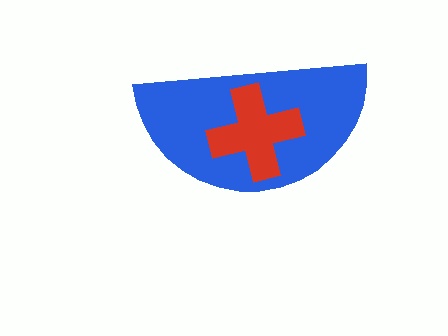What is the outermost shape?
The blue semicircle.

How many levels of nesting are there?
2.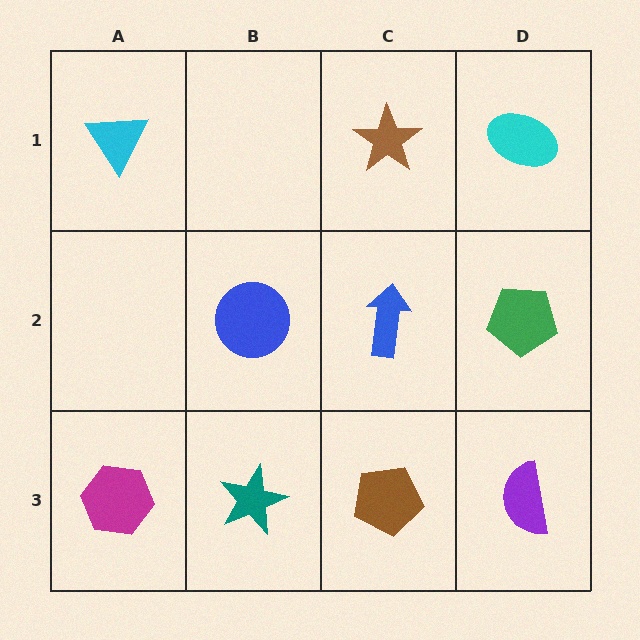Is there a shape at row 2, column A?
No, that cell is empty.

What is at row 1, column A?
A cyan triangle.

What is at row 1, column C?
A brown star.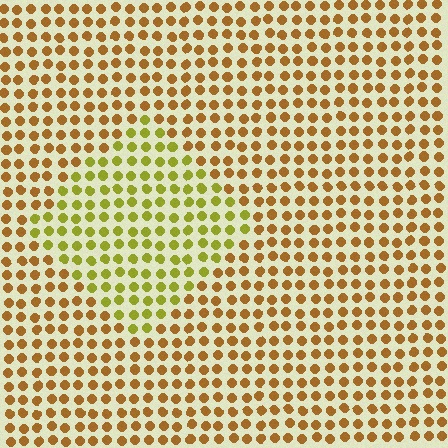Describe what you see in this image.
The image is filled with small brown elements in a uniform arrangement. A diamond-shaped region is visible where the elements are tinted to a slightly different hue, forming a subtle color boundary.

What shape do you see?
I see a diamond.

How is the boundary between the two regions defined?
The boundary is defined purely by a slight shift in hue (about 36 degrees). Spacing, size, and orientation are identical on both sides.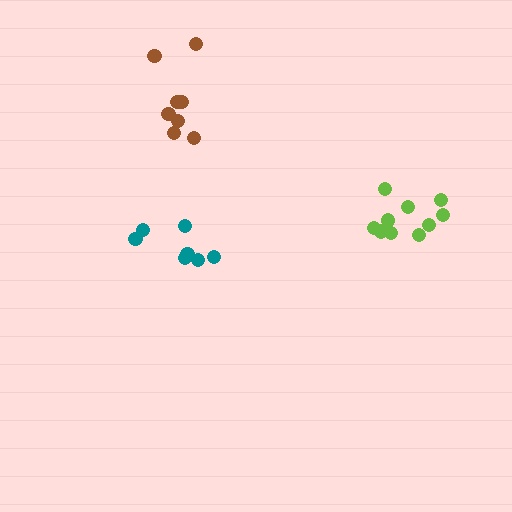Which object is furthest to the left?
The brown cluster is leftmost.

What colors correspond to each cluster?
The clusters are colored: lime, brown, teal.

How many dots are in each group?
Group 1: 10 dots, Group 2: 8 dots, Group 3: 7 dots (25 total).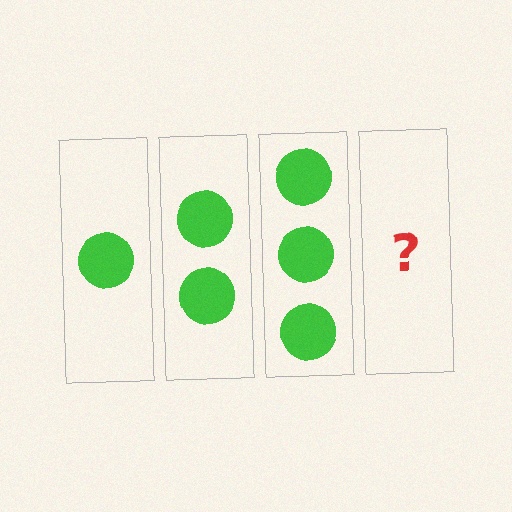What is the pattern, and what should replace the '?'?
The pattern is that each step adds one more circle. The '?' should be 4 circles.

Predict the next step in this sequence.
The next step is 4 circles.